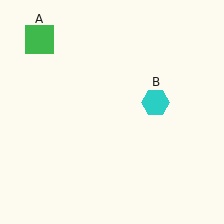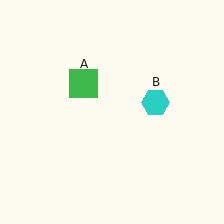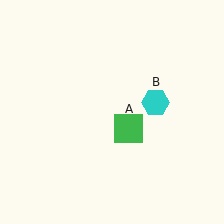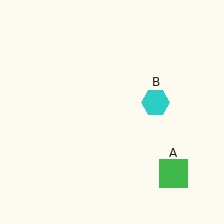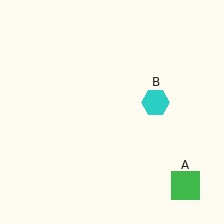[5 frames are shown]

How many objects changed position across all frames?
1 object changed position: green square (object A).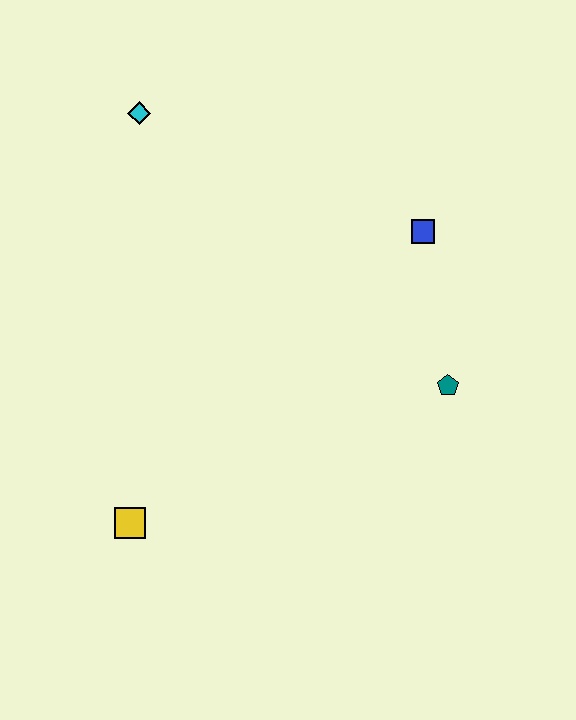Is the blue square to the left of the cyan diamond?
No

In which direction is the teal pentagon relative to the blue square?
The teal pentagon is below the blue square.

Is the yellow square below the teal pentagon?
Yes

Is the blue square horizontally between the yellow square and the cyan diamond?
No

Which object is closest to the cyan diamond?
The blue square is closest to the cyan diamond.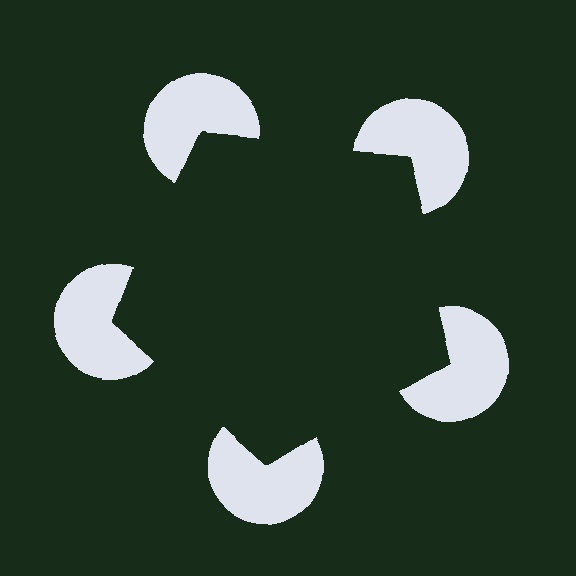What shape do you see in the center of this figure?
An illusory pentagon — its edges are inferred from the aligned wedge cuts in the pac-man discs, not physically drawn.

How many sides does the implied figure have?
5 sides.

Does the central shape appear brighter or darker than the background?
It typically appears slightly darker than the background, even though no actual brightness change is drawn.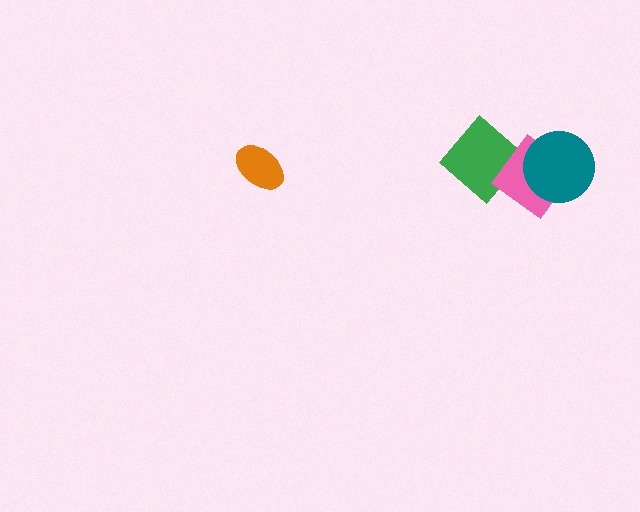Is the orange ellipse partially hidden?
No, no other shape covers it.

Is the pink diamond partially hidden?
Yes, it is partially covered by another shape.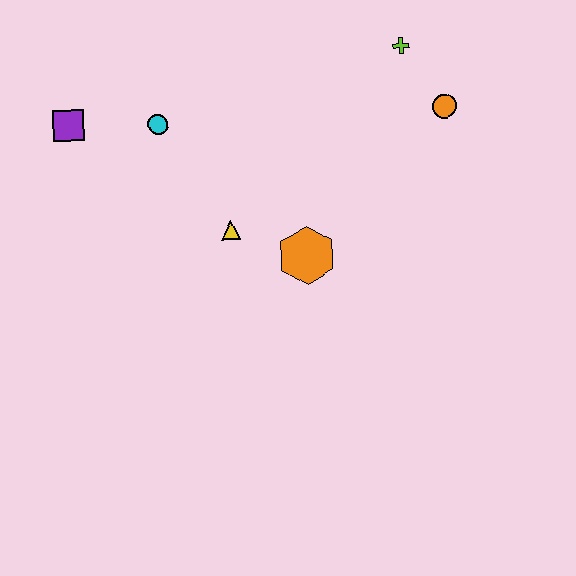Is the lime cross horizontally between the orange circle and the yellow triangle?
Yes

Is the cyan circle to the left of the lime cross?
Yes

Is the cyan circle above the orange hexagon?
Yes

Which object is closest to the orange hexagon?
The yellow triangle is closest to the orange hexagon.